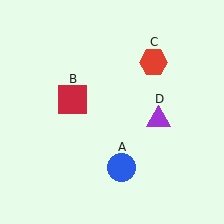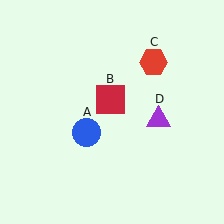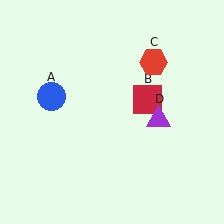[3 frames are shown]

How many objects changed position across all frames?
2 objects changed position: blue circle (object A), red square (object B).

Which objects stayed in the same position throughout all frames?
Red hexagon (object C) and purple triangle (object D) remained stationary.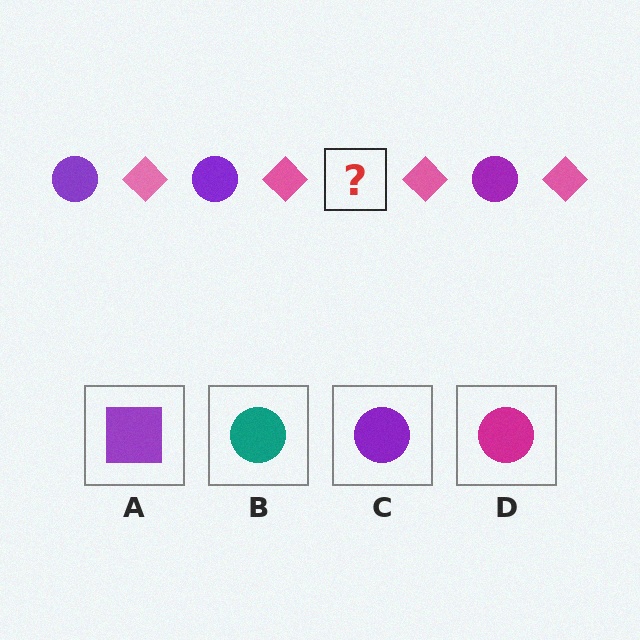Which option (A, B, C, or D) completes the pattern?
C.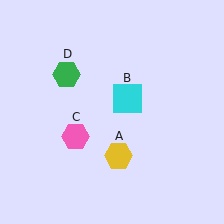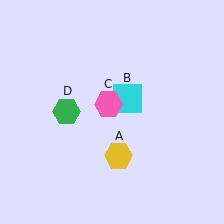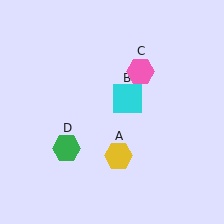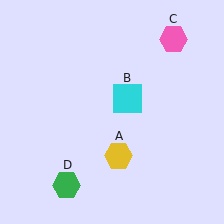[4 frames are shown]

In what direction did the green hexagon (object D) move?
The green hexagon (object D) moved down.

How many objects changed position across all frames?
2 objects changed position: pink hexagon (object C), green hexagon (object D).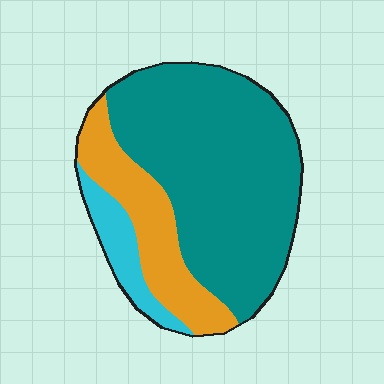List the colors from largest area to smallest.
From largest to smallest: teal, orange, cyan.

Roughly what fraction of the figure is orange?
Orange covers 23% of the figure.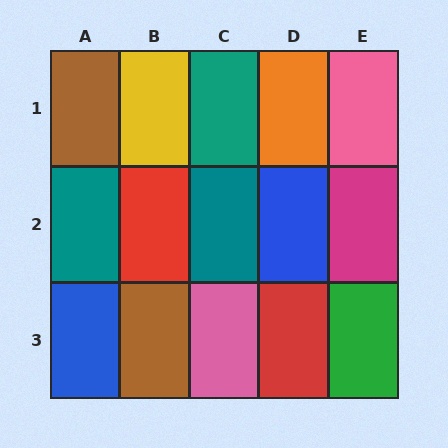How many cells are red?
2 cells are red.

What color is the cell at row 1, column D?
Orange.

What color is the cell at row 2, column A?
Teal.